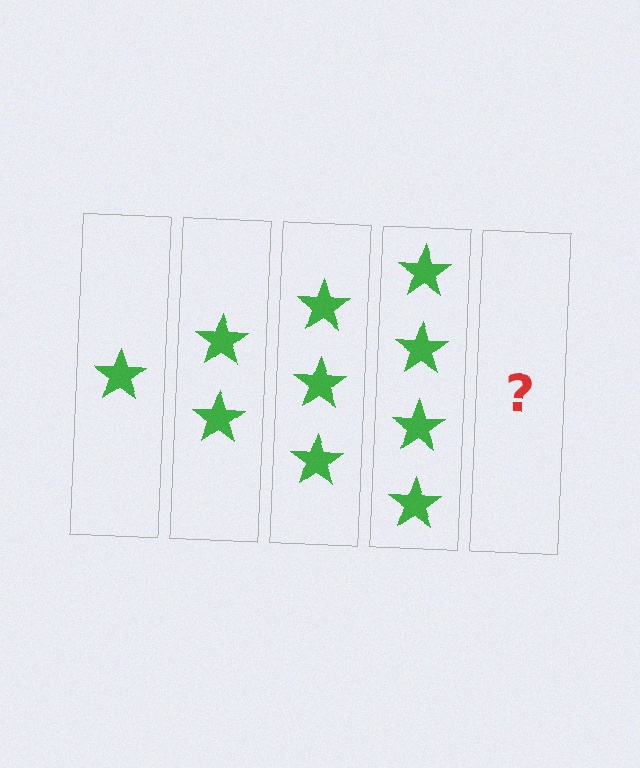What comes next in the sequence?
The next element should be 5 stars.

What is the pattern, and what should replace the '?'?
The pattern is that each step adds one more star. The '?' should be 5 stars.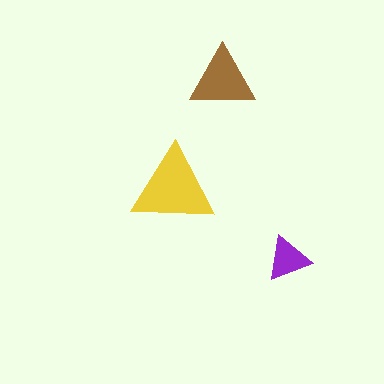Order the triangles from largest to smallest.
the yellow one, the brown one, the purple one.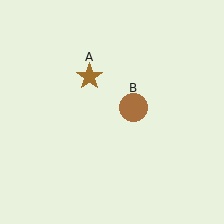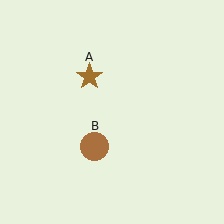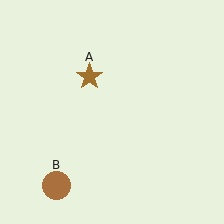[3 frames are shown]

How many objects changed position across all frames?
1 object changed position: brown circle (object B).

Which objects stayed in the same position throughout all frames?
Brown star (object A) remained stationary.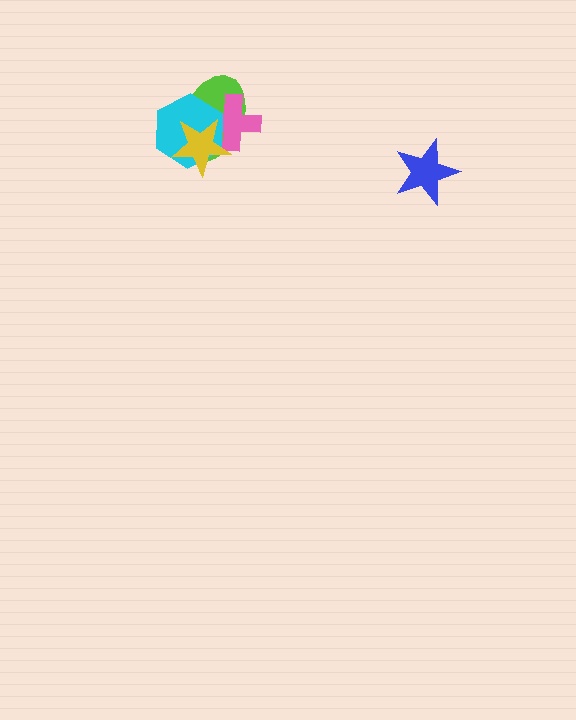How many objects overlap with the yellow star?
3 objects overlap with the yellow star.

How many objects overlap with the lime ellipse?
3 objects overlap with the lime ellipse.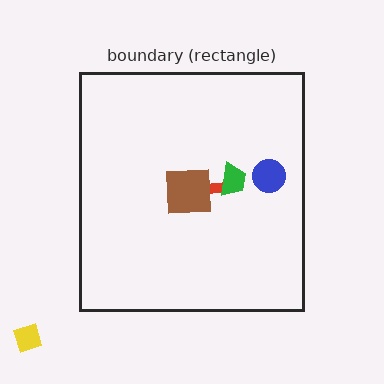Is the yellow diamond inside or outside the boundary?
Outside.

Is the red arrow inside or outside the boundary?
Inside.